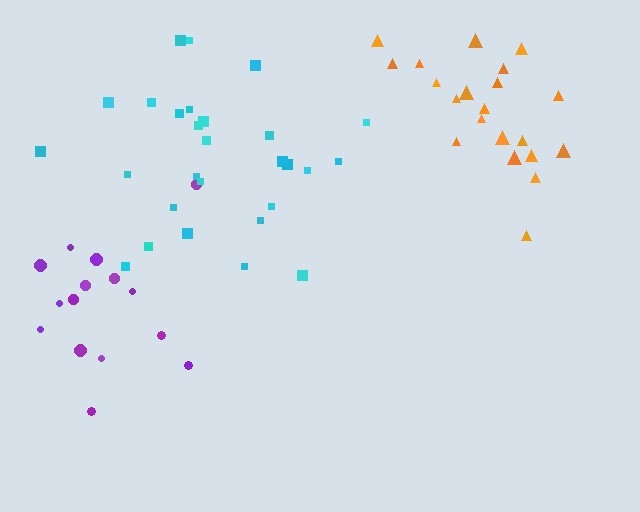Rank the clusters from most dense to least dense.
orange, cyan, purple.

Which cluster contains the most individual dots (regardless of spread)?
Cyan (28).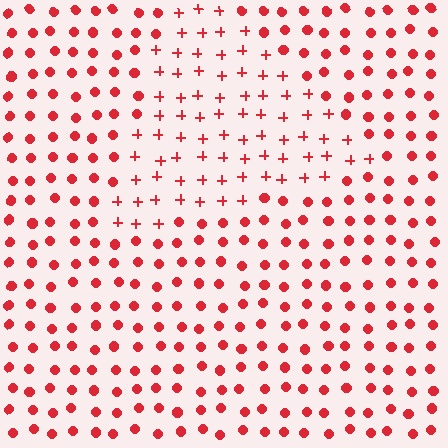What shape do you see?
I see a triangle.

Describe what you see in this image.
The image is filled with small red elements arranged in a uniform grid. A triangle-shaped region contains plus signs, while the surrounding area contains circles. The boundary is defined purely by the change in element shape.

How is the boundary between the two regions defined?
The boundary is defined by a change in element shape: plus signs inside vs. circles outside. All elements share the same color and spacing.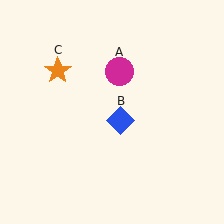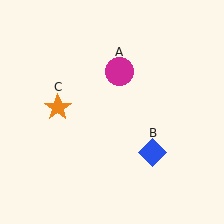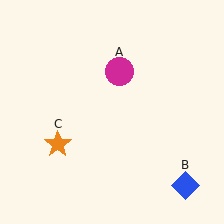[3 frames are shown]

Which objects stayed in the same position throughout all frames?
Magenta circle (object A) remained stationary.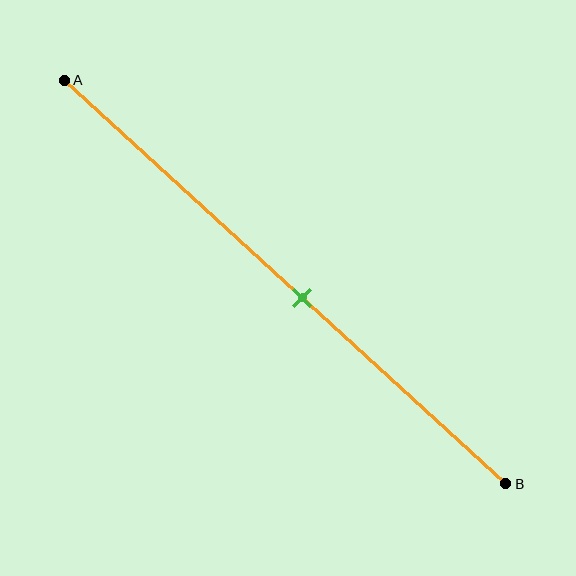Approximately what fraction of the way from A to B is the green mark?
The green mark is approximately 55% of the way from A to B.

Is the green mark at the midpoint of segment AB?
No, the mark is at about 55% from A, not at the 50% midpoint.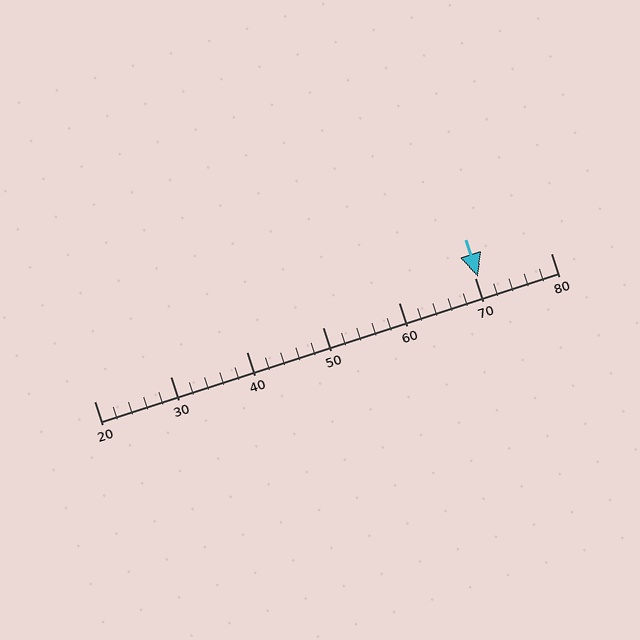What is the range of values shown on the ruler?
The ruler shows values from 20 to 80.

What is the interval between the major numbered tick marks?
The major tick marks are spaced 10 units apart.